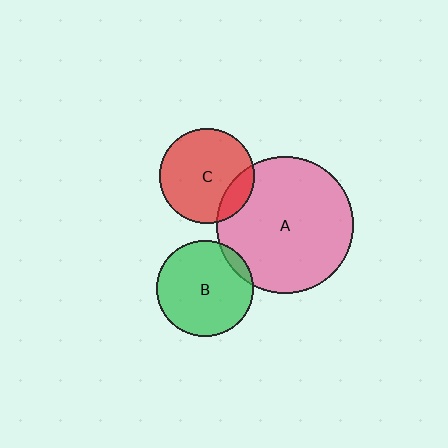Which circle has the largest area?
Circle A (pink).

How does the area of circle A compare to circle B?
Approximately 2.0 times.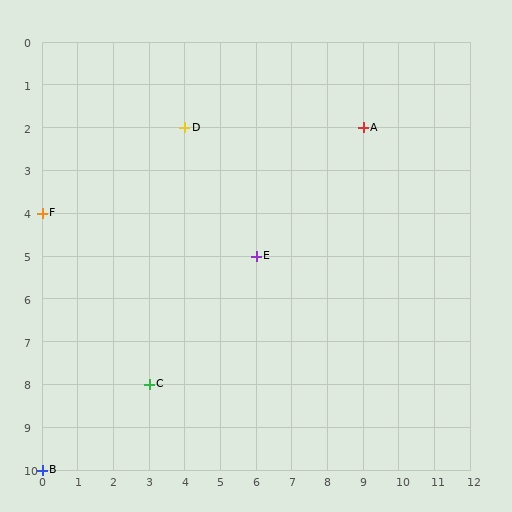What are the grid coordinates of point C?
Point C is at grid coordinates (3, 8).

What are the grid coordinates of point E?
Point E is at grid coordinates (6, 5).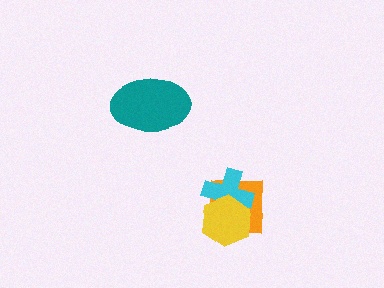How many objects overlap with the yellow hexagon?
2 objects overlap with the yellow hexagon.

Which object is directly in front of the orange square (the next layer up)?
The cyan cross is directly in front of the orange square.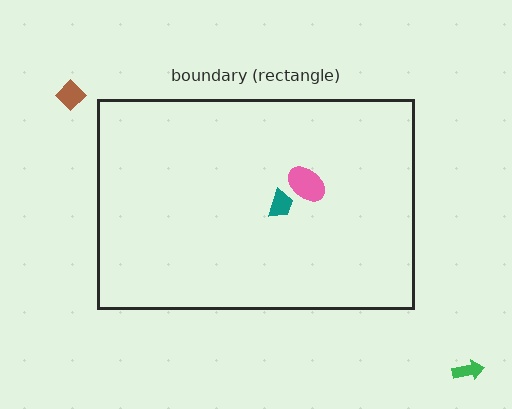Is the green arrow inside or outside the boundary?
Outside.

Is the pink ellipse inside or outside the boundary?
Inside.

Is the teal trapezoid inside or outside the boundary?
Inside.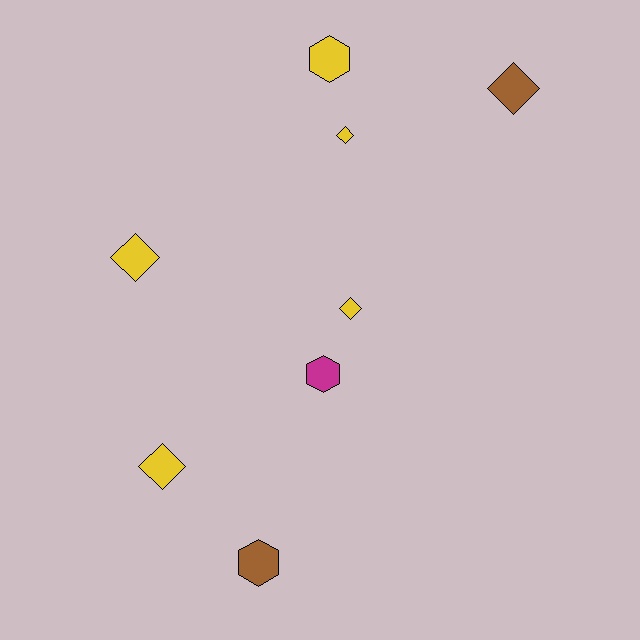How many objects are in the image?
There are 8 objects.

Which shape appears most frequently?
Diamond, with 5 objects.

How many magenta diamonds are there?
There are no magenta diamonds.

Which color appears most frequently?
Yellow, with 5 objects.